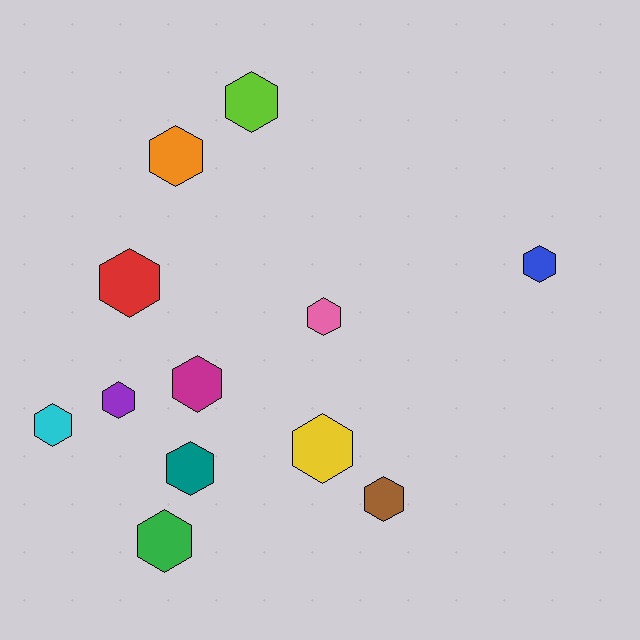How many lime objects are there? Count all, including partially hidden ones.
There is 1 lime object.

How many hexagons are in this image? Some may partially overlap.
There are 12 hexagons.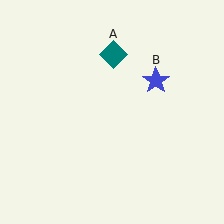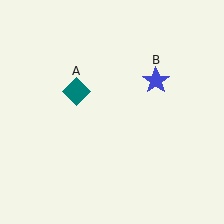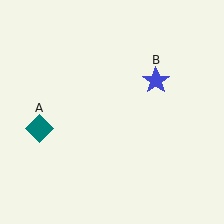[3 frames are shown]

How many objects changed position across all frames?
1 object changed position: teal diamond (object A).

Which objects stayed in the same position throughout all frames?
Blue star (object B) remained stationary.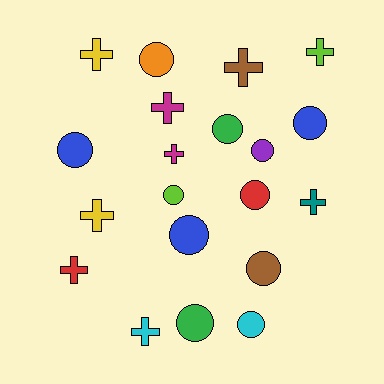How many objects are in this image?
There are 20 objects.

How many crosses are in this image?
There are 9 crosses.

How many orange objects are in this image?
There is 1 orange object.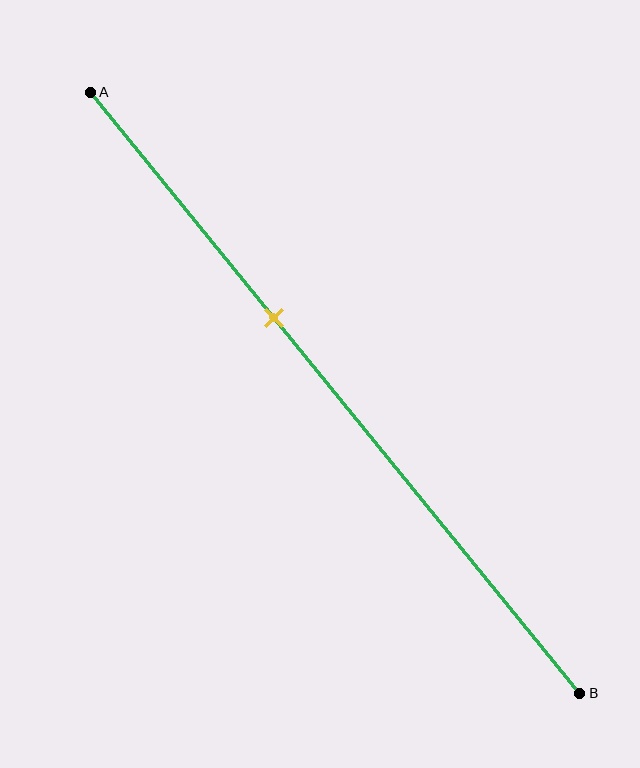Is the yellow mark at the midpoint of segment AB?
No, the mark is at about 40% from A, not at the 50% midpoint.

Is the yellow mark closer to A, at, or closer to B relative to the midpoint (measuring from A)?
The yellow mark is closer to point A than the midpoint of segment AB.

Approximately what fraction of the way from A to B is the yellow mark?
The yellow mark is approximately 40% of the way from A to B.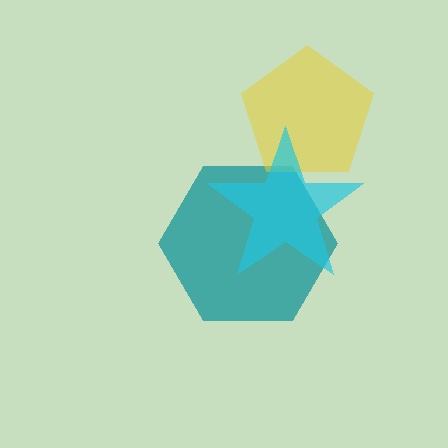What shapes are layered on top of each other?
The layered shapes are: a teal hexagon, a yellow pentagon, a cyan star.